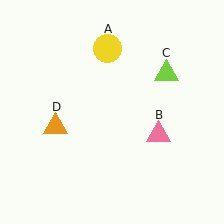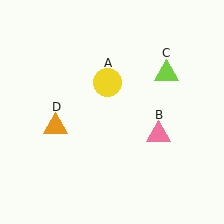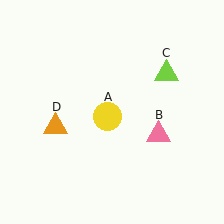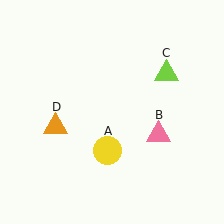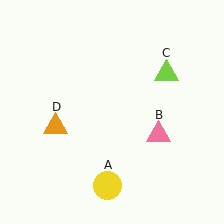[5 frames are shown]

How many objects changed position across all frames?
1 object changed position: yellow circle (object A).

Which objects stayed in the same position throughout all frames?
Pink triangle (object B) and lime triangle (object C) and orange triangle (object D) remained stationary.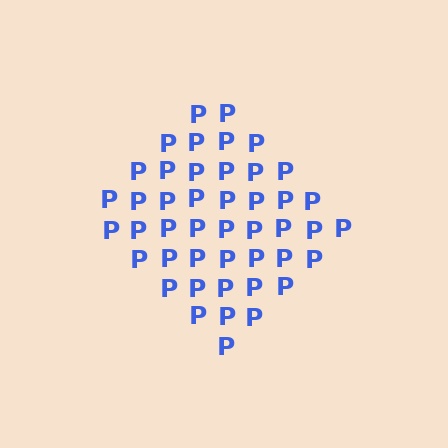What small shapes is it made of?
It is made of small letter P's.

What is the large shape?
The large shape is a diamond.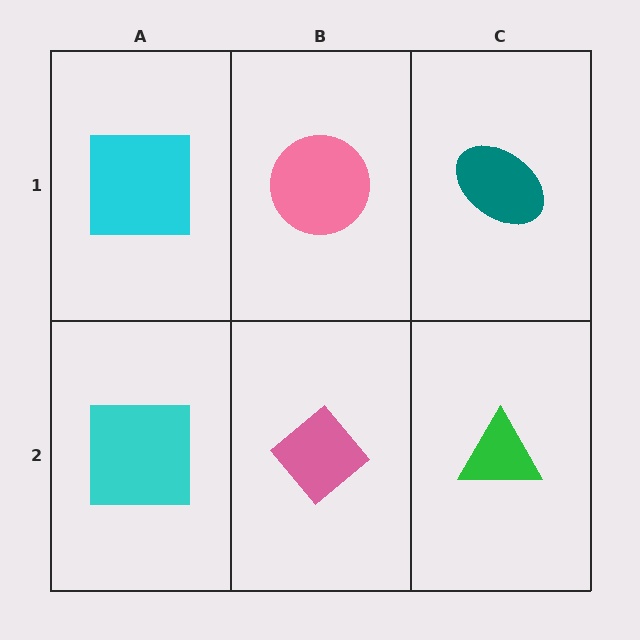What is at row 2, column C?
A green triangle.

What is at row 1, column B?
A pink circle.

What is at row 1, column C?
A teal ellipse.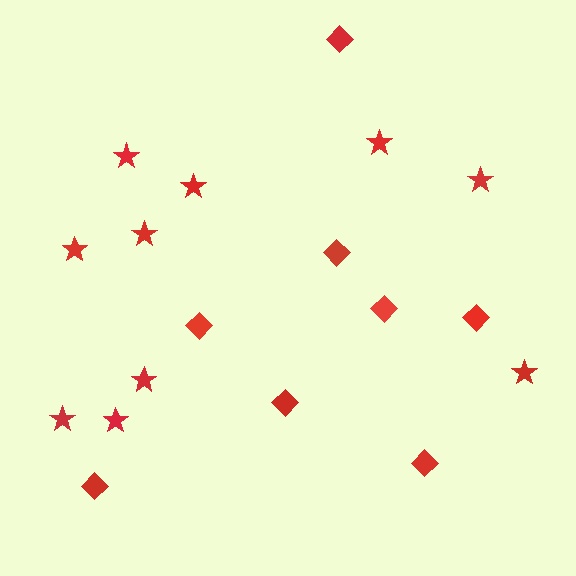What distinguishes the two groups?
There are 2 groups: one group of stars (10) and one group of diamonds (8).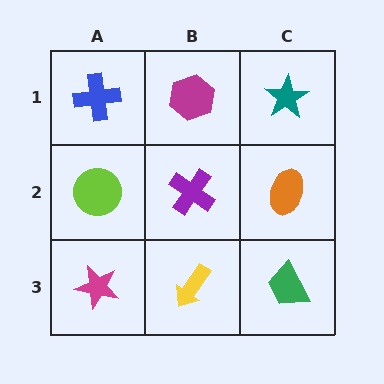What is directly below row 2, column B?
A yellow arrow.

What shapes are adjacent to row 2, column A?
A blue cross (row 1, column A), a magenta star (row 3, column A), a purple cross (row 2, column B).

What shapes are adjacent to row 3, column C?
An orange ellipse (row 2, column C), a yellow arrow (row 3, column B).